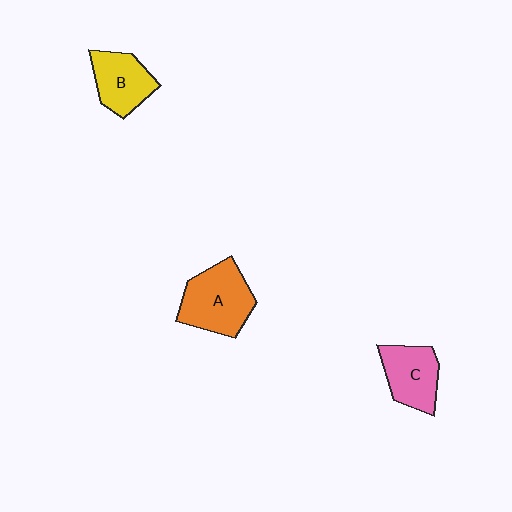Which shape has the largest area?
Shape A (orange).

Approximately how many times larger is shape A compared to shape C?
Approximately 1.3 times.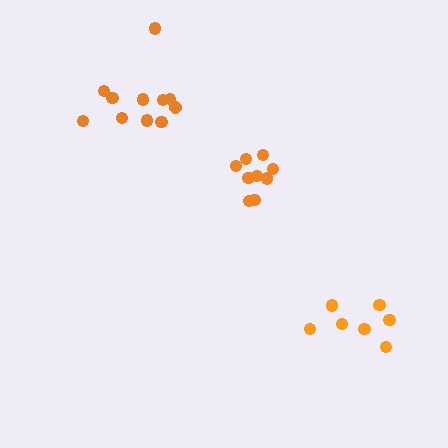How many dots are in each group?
Group 1: 7 dots, Group 2: 9 dots, Group 3: 11 dots (27 total).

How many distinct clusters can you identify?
There are 3 distinct clusters.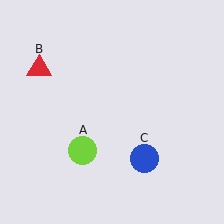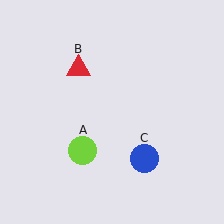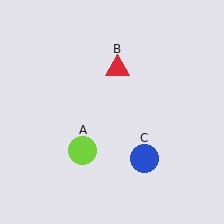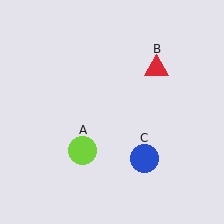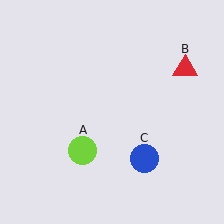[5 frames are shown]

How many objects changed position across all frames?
1 object changed position: red triangle (object B).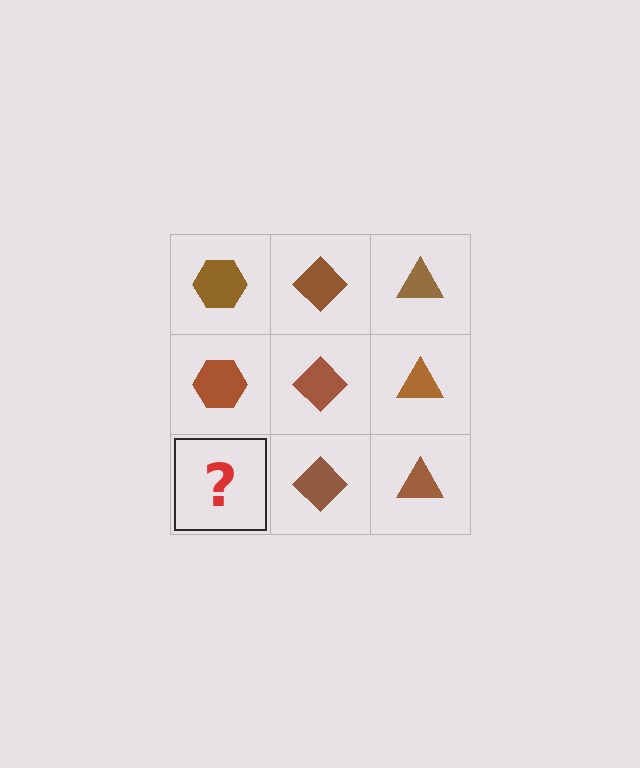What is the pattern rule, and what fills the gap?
The rule is that each column has a consistent shape. The gap should be filled with a brown hexagon.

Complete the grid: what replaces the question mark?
The question mark should be replaced with a brown hexagon.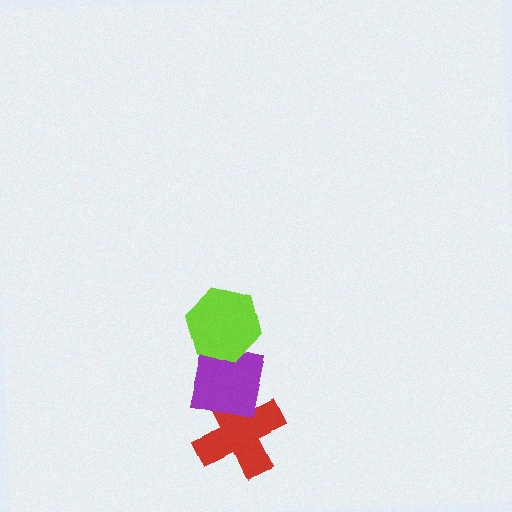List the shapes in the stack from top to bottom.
From top to bottom: the lime hexagon, the purple square, the red cross.